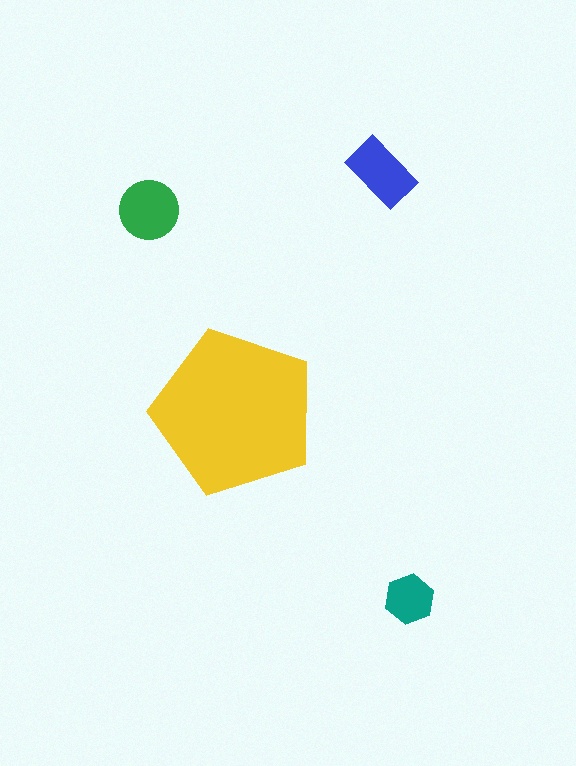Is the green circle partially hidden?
No, the green circle is fully visible.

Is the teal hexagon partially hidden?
No, the teal hexagon is fully visible.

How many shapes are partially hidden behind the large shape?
0 shapes are partially hidden.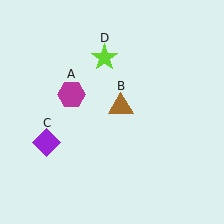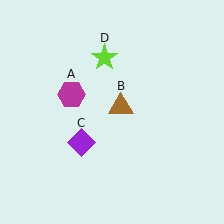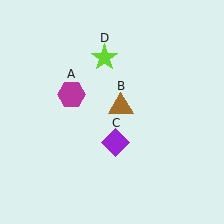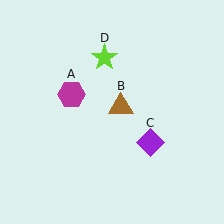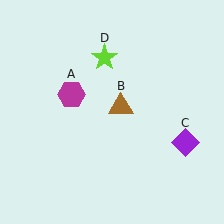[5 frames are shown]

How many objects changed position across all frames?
1 object changed position: purple diamond (object C).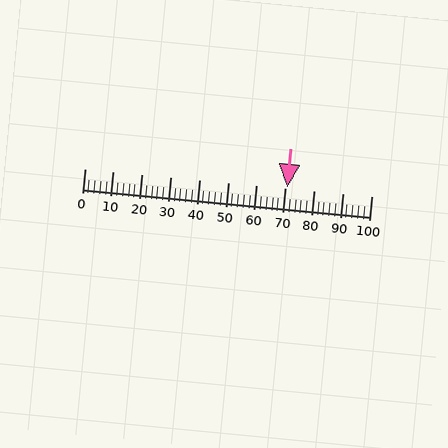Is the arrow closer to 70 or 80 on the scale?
The arrow is closer to 70.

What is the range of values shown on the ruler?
The ruler shows values from 0 to 100.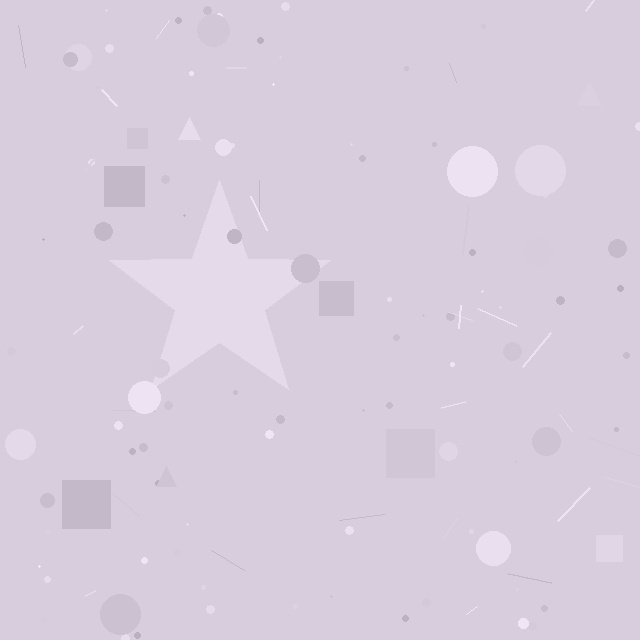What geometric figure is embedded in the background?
A star is embedded in the background.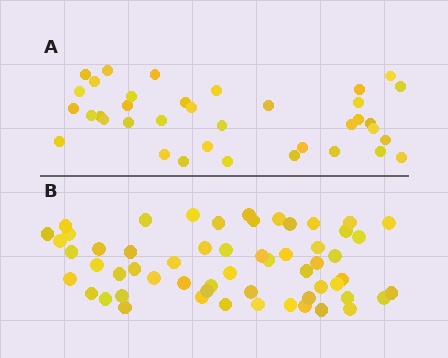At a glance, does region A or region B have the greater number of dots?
Region B (the bottom region) has more dots.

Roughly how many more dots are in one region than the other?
Region B has approximately 20 more dots than region A.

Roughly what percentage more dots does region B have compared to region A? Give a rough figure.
About 55% more.